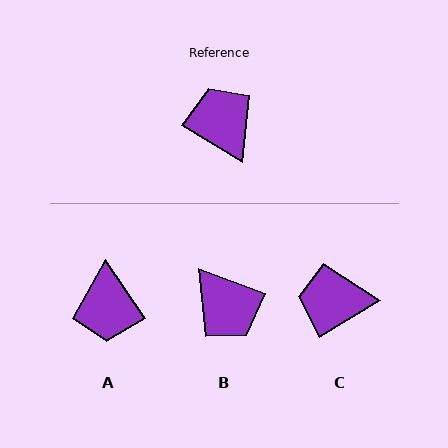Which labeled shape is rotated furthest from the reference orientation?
B, about 169 degrees away.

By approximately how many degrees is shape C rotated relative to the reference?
Approximately 63 degrees counter-clockwise.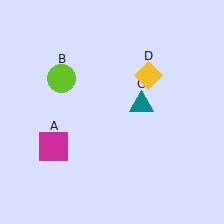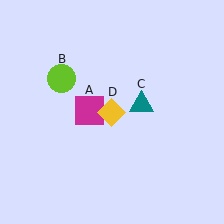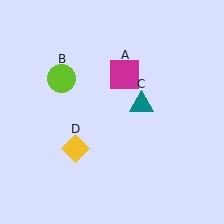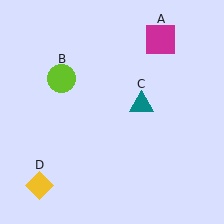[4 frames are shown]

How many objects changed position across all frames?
2 objects changed position: magenta square (object A), yellow diamond (object D).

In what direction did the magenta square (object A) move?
The magenta square (object A) moved up and to the right.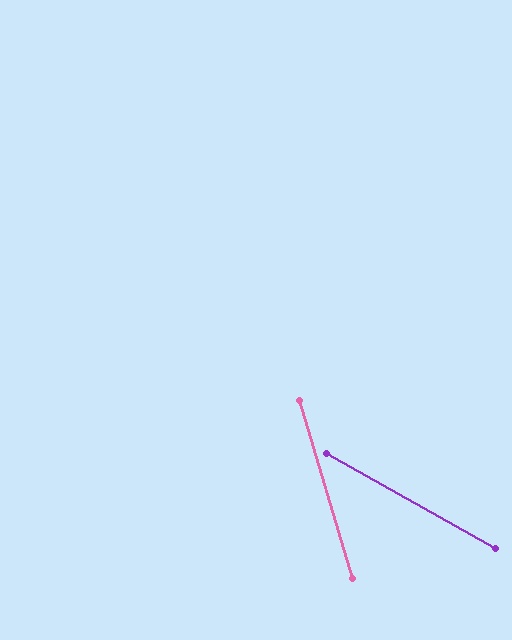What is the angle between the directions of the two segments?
Approximately 44 degrees.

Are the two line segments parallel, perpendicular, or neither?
Neither parallel nor perpendicular — they differ by about 44°.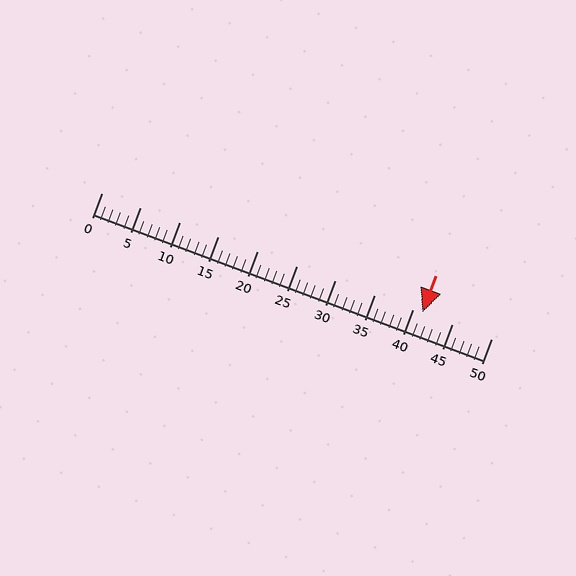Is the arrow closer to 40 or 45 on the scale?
The arrow is closer to 40.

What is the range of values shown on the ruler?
The ruler shows values from 0 to 50.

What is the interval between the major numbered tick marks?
The major tick marks are spaced 5 units apart.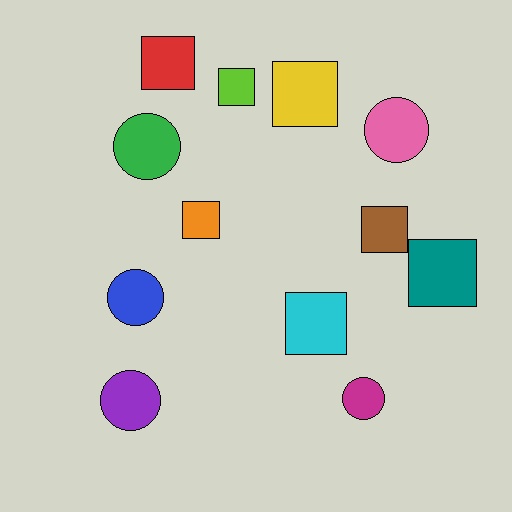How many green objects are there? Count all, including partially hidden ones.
There is 1 green object.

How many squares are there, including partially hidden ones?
There are 7 squares.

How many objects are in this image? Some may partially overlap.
There are 12 objects.